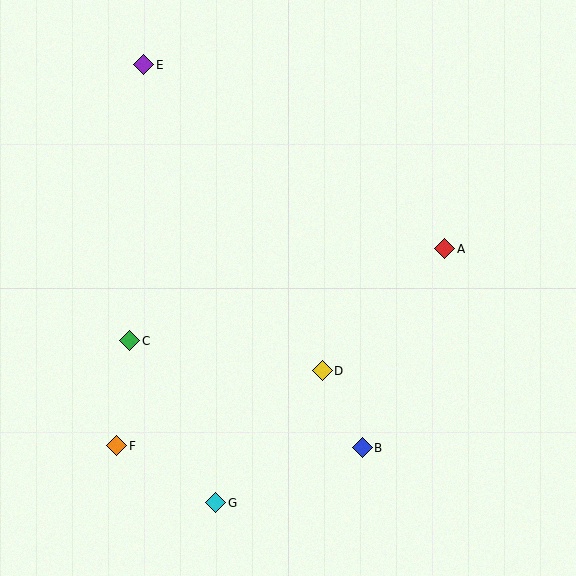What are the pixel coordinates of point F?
Point F is at (117, 446).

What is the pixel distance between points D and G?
The distance between D and G is 169 pixels.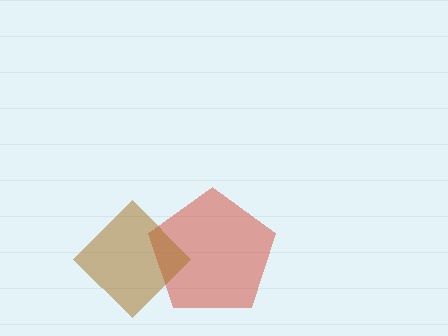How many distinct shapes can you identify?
There are 2 distinct shapes: a red pentagon, a brown diamond.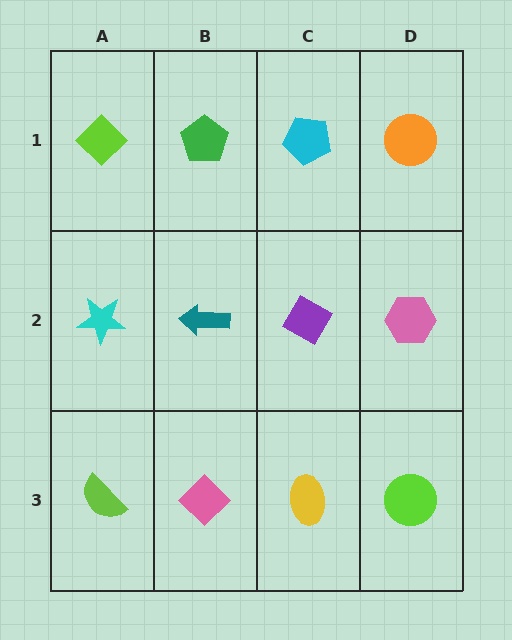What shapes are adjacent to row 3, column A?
A cyan star (row 2, column A), a pink diamond (row 3, column B).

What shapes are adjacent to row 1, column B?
A teal arrow (row 2, column B), a lime diamond (row 1, column A), a cyan pentagon (row 1, column C).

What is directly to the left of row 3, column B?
A lime semicircle.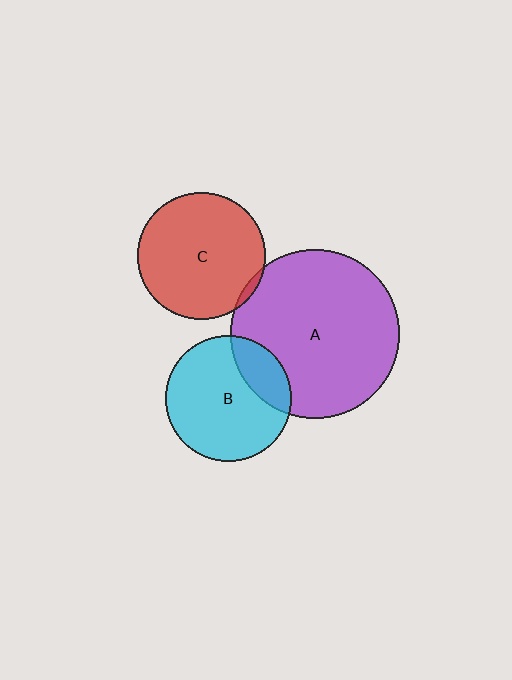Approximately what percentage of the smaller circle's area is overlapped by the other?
Approximately 5%.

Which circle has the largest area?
Circle A (purple).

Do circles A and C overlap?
Yes.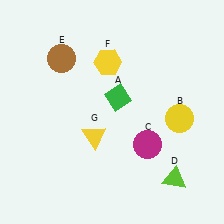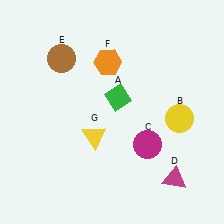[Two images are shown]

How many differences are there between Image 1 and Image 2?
There are 2 differences between the two images.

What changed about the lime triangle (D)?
In Image 1, D is lime. In Image 2, it changed to magenta.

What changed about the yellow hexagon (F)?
In Image 1, F is yellow. In Image 2, it changed to orange.